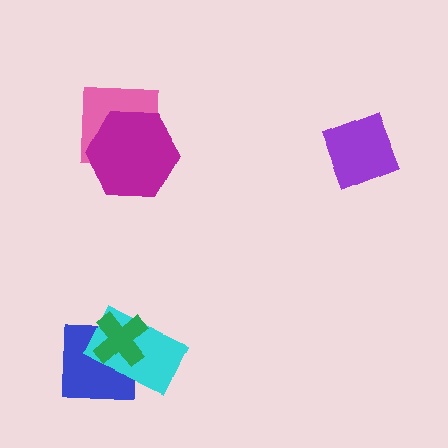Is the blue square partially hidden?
Yes, it is partially covered by another shape.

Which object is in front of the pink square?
The magenta hexagon is in front of the pink square.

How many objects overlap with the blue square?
2 objects overlap with the blue square.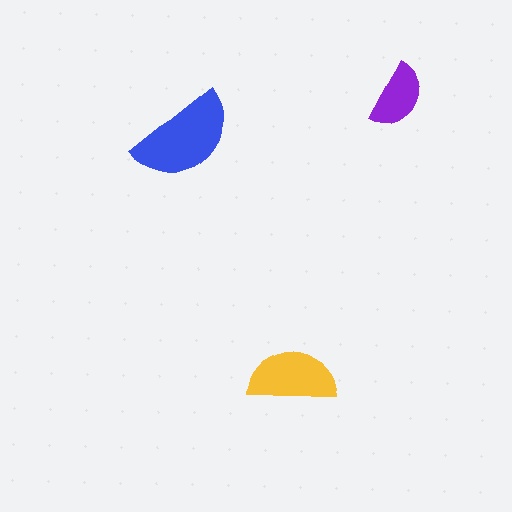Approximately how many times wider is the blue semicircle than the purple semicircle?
About 1.5 times wider.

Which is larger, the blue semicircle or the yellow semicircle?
The blue one.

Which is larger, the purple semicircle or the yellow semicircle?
The yellow one.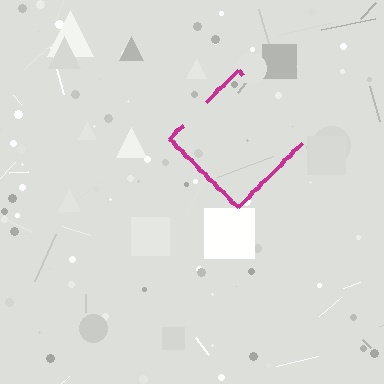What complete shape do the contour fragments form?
The contour fragments form a diamond.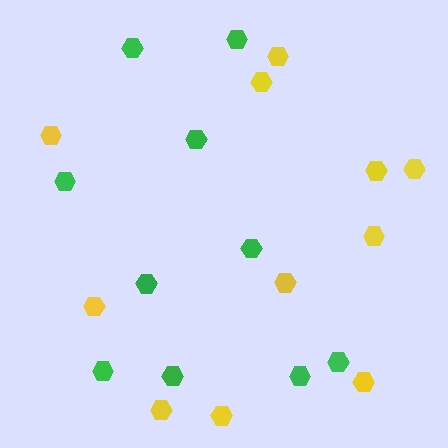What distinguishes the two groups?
There are 2 groups: one group of green hexagons (10) and one group of yellow hexagons (11).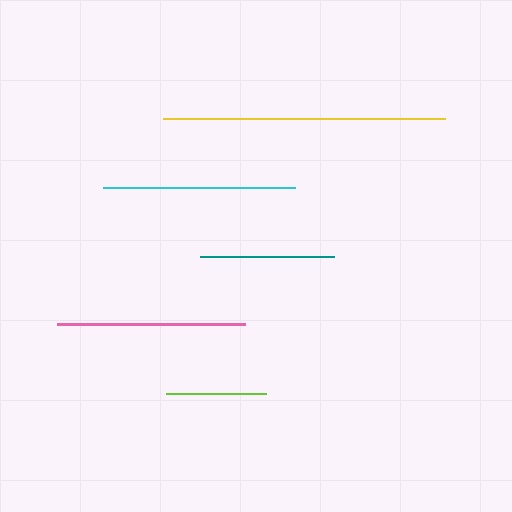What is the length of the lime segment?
The lime segment is approximately 100 pixels long.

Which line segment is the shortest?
The lime line is the shortest at approximately 100 pixels.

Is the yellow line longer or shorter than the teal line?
The yellow line is longer than the teal line.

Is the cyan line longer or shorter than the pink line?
The cyan line is longer than the pink line.